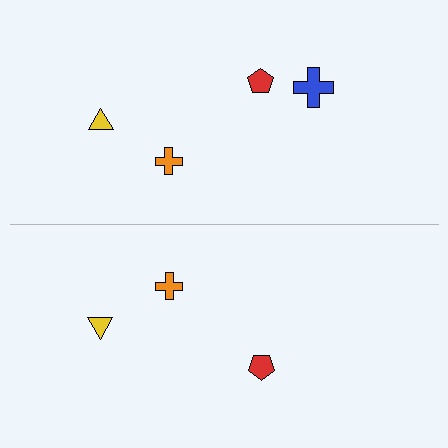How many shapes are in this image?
There are 7 shapes in this image.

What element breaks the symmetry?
A blue cross is missing from the bottom side.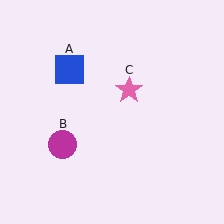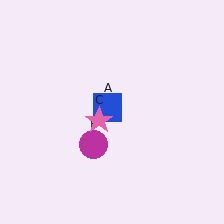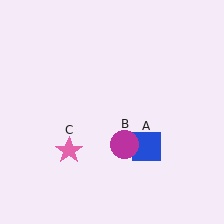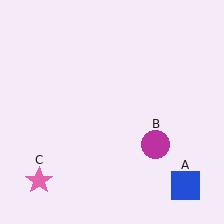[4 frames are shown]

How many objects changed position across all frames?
3 objects changed position: blue square (object A), magenta circle (object B), pink star (object C).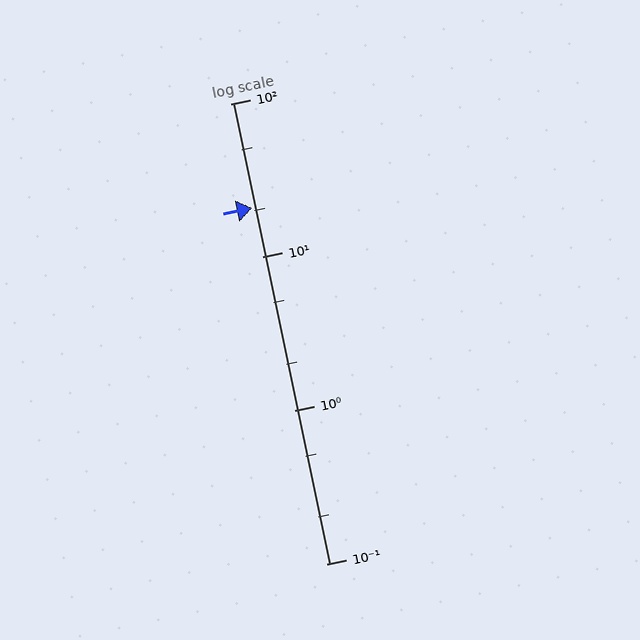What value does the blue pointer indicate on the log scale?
The pointer indicates approximately 21.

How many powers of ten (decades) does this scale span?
The scale spans 3 decades, from 0.1 to 100.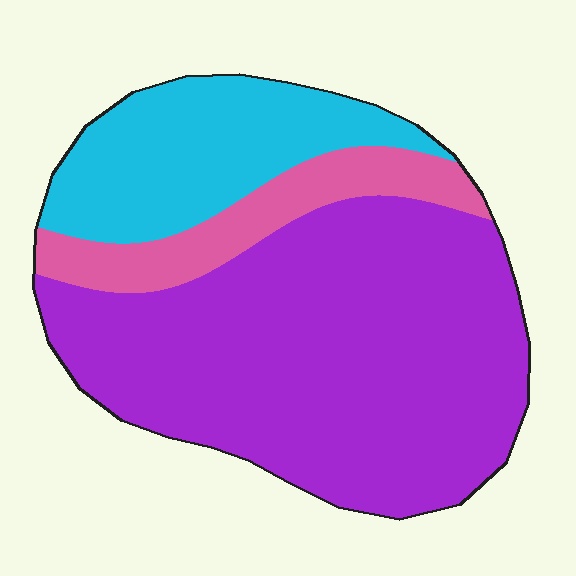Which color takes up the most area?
Purple, at roughly 65%.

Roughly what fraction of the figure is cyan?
Cyan covers roughly 25% of the figure.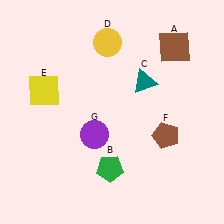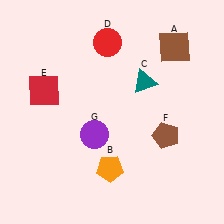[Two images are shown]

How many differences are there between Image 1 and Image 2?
There are 3 differences between the two images.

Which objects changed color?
B changed from green to orange. D changed from yellow to red. E changed from yellow to red.